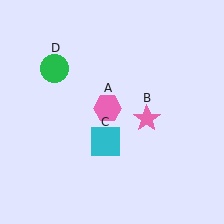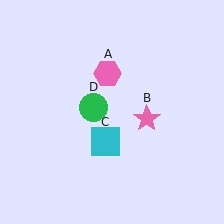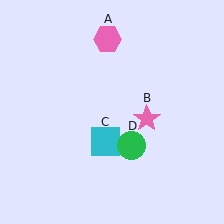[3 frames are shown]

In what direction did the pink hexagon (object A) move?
The pink hexagon (object A) moved up.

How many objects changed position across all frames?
2 objects changed position: pink hexagon (object A), green circle (object D).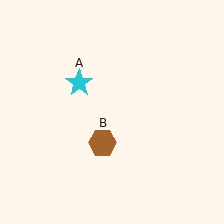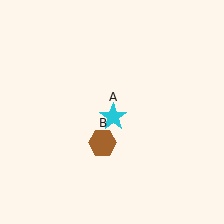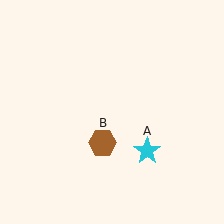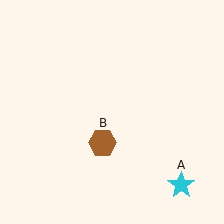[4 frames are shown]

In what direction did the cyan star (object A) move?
The cyan star (object A) moved down and to the right.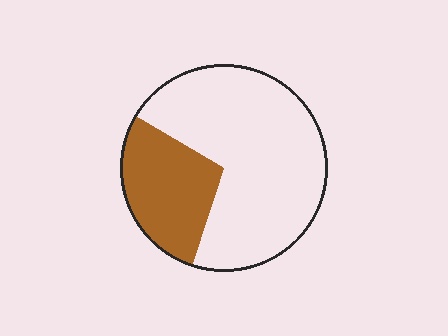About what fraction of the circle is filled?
About one quarter (1/4).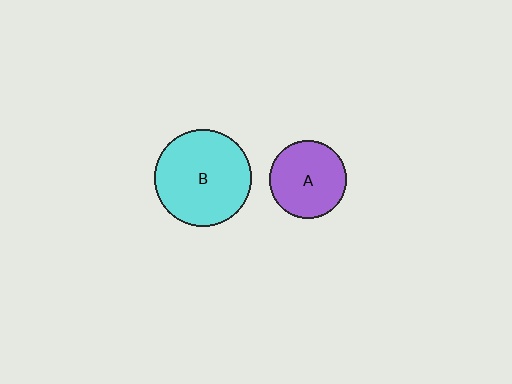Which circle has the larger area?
Circle B (cyan).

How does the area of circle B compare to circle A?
Approximately 1.6 times.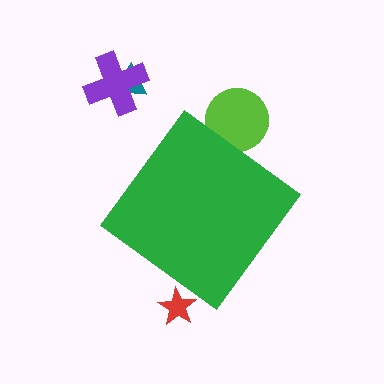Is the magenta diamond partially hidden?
Yes, the magenta diamond is partially hidden behind the green diamond.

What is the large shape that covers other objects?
A green diamond.